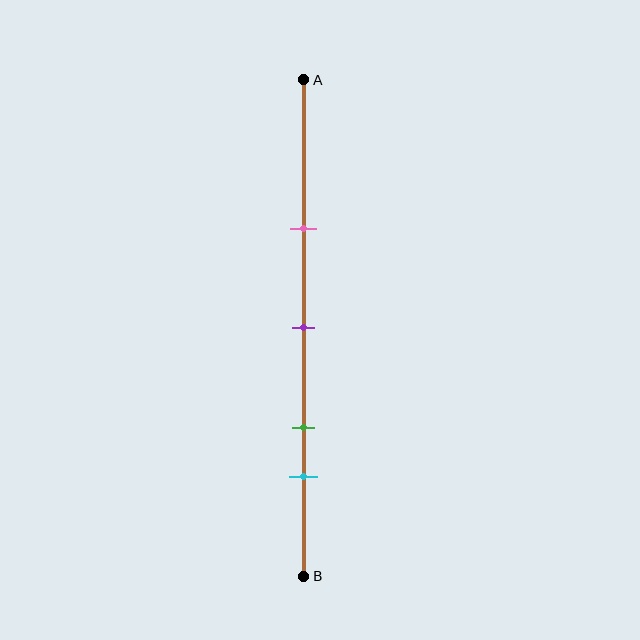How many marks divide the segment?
There are 4 marks dividing the segment.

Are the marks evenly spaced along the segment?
No, the marks are not evenly spaced.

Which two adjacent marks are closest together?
The green and cyan marks are the closest adjacent pair.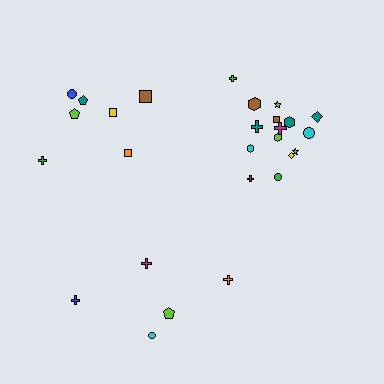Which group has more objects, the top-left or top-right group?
The top-right group.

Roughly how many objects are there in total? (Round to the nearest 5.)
Roughly 25 objects in total.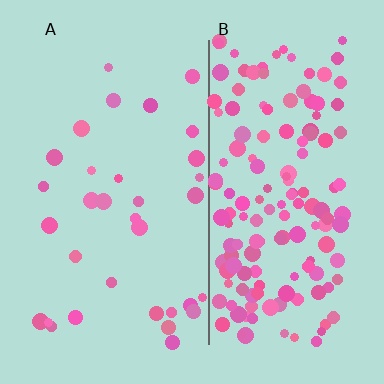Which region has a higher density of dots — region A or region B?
B (the right).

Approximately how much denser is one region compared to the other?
Approximately 4.7× — region B over region A.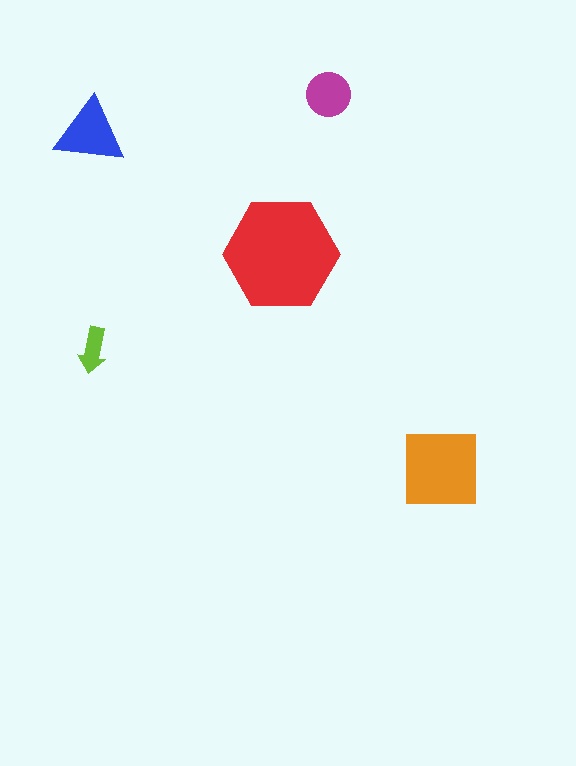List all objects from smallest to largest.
The lime arrow, the magenta circle, the blue triangle, the orange square, the red hexagon.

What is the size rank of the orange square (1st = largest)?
2nd.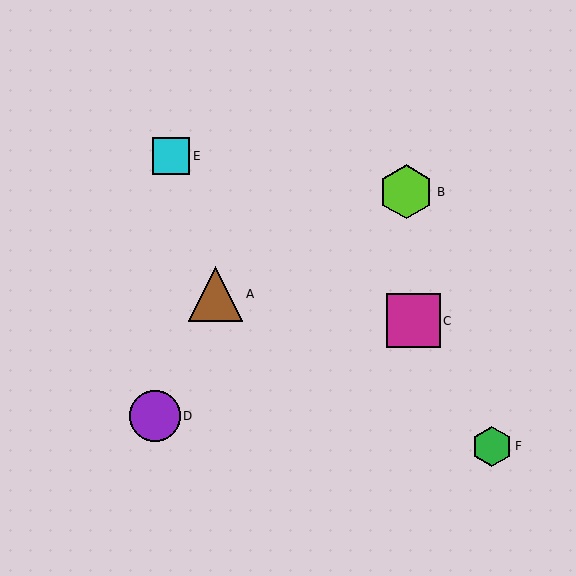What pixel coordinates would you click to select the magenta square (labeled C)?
Click at (413, 321) to select the magenta square C.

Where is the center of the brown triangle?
The center of the brown triangle is at (216, 294).